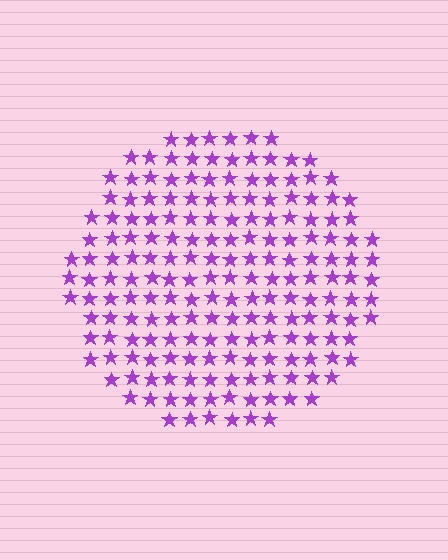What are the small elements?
The small elements are stars.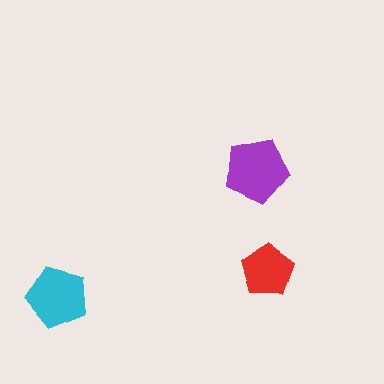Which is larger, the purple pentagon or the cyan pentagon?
The purple one.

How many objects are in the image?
There are 3 objects in the image.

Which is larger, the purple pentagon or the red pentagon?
The purple one.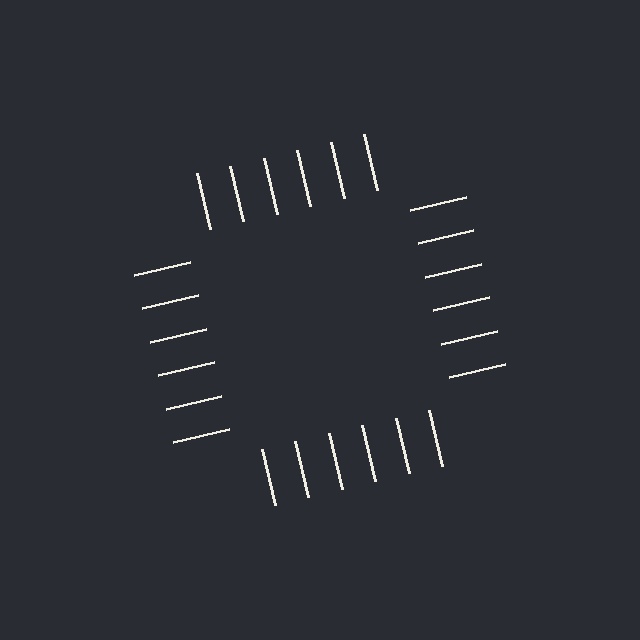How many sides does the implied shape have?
4 sides — the line-ends trace a square.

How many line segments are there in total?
24 — 6 along each of the 4 edges.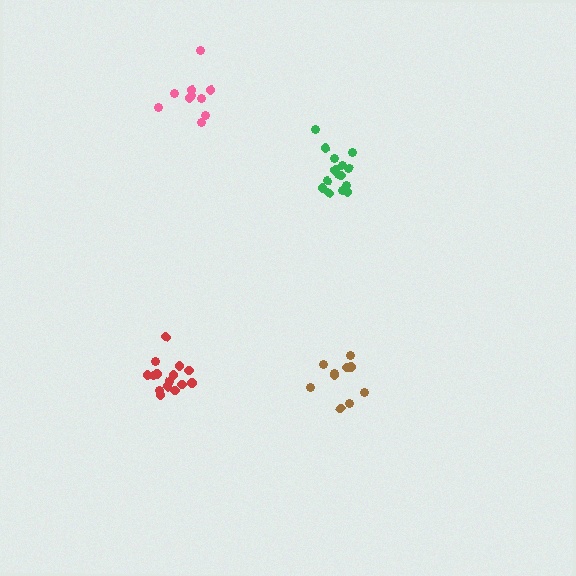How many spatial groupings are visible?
There are 4 spatial groupings.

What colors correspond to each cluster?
The clusters are colored: brown, red, pink, green.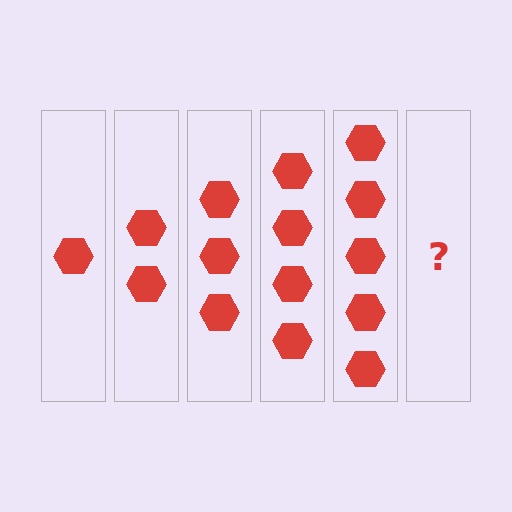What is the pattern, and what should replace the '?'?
The pattern is that each step adds one more hexagon. The '?' should be 6 hexagons.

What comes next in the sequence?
The next element should be 6 hexagons.